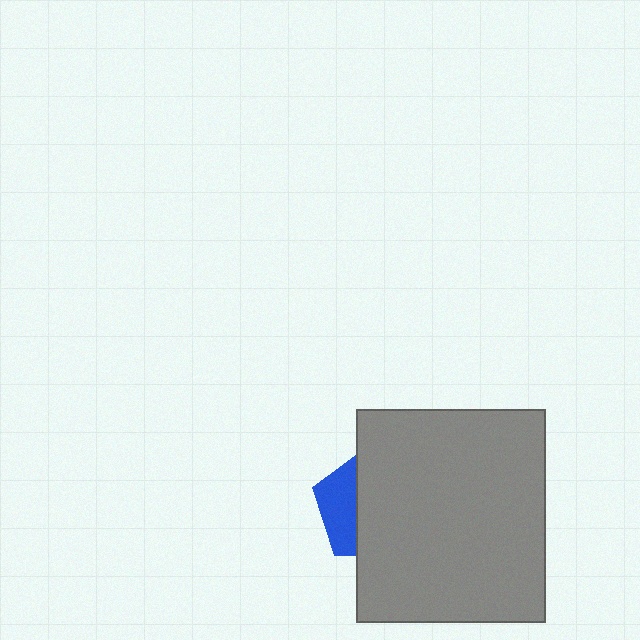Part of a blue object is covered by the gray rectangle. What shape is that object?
It is a pentagon.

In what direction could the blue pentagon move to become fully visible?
The blue pentagon could move left. That would shift it out from behind the gray rectangle entirely.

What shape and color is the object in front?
The object in front is a gray rectangle.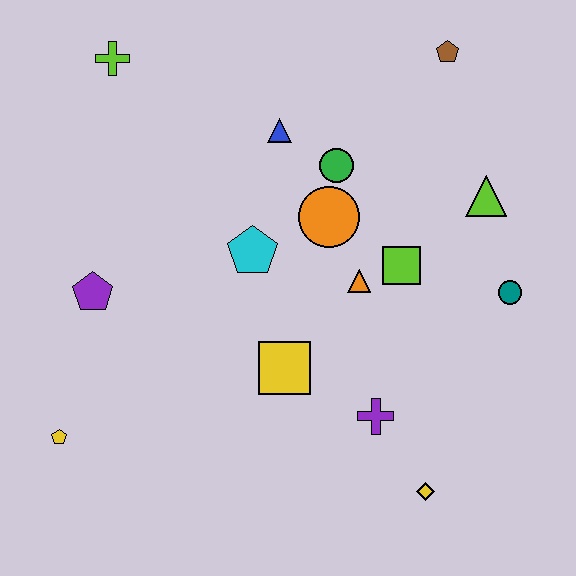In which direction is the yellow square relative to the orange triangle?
The yellow square is below the orange triangle.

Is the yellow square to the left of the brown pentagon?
Yes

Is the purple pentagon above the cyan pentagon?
No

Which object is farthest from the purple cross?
The lime cross is farthest from the purple cross.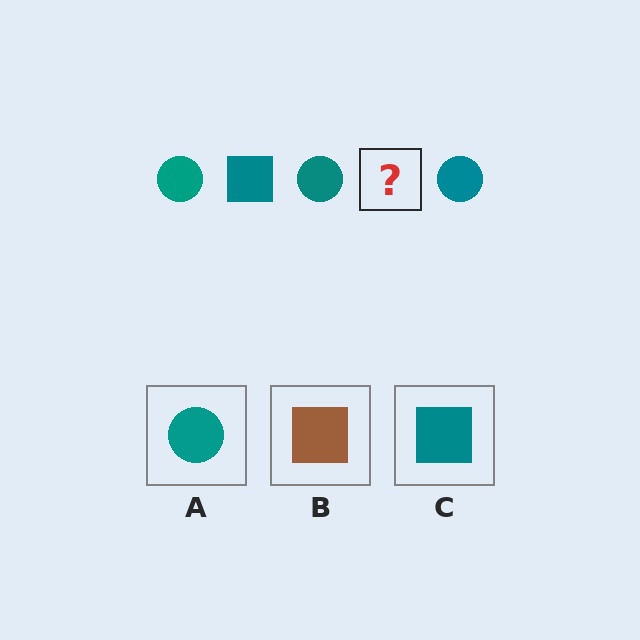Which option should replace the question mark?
Option C.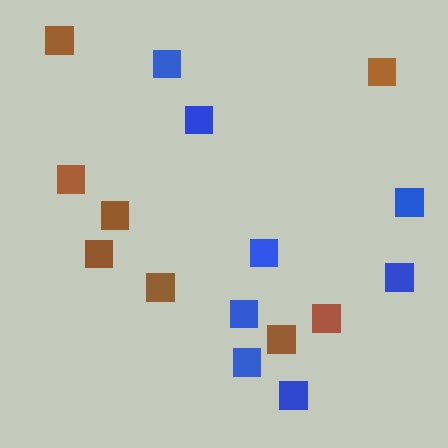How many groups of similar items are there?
There are 2 groups: one group of brown squares (8) and one group of blue squares (8).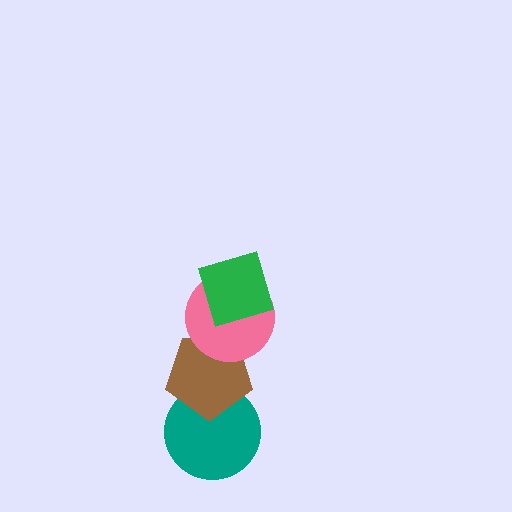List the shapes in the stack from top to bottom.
From top to bottom: the green diamond, the pink circle, the brown pentagon, the teal circle.